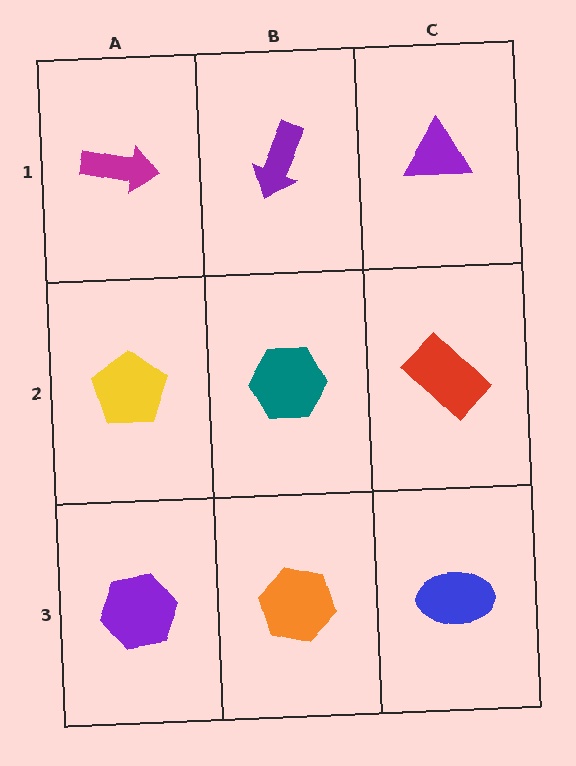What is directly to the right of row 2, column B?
A red rectangle.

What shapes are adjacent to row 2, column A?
A magenta arrow (row 1, column A), a purple hexagon (row 3, column A), a teal hexagon (row 2, column B).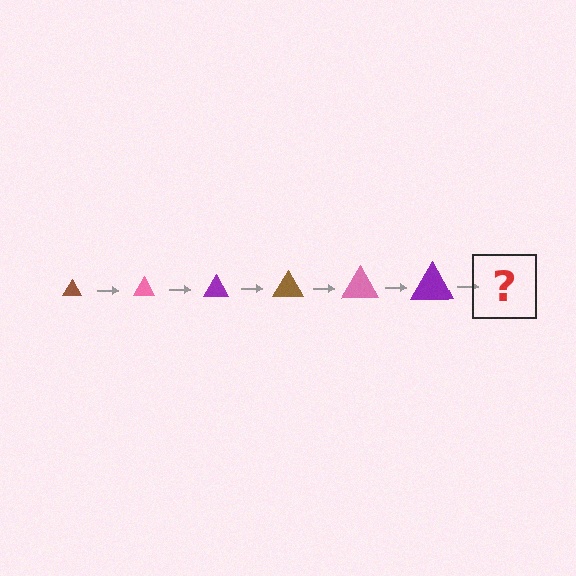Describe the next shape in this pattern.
It should be a brown triangle, larger than the previous one.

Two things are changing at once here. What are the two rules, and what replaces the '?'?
The two rules are that the triangle grows larger each step and the color cycles through brown, pink, and purple. The '?' should be a brown triangle, larger than the previous one.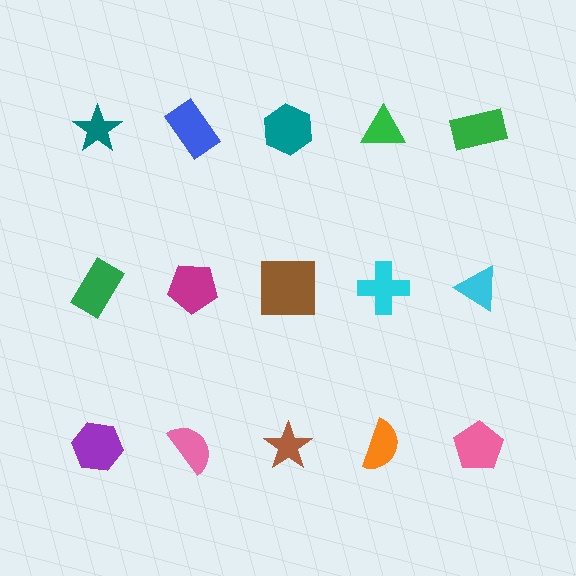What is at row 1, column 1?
A teal star.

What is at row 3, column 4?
An orange semicircle.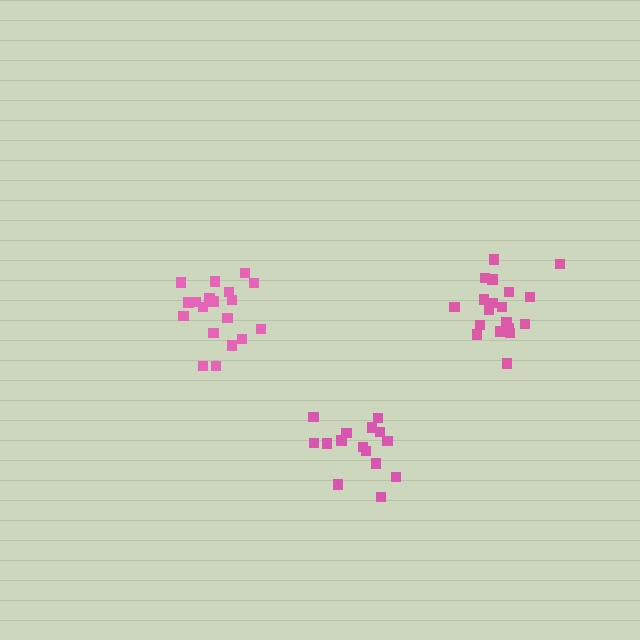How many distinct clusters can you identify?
There are 3 distinct clusters.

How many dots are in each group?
Group 1: 15 dots, Group 2: 19 dots, Group 3: 19 dots (53 total).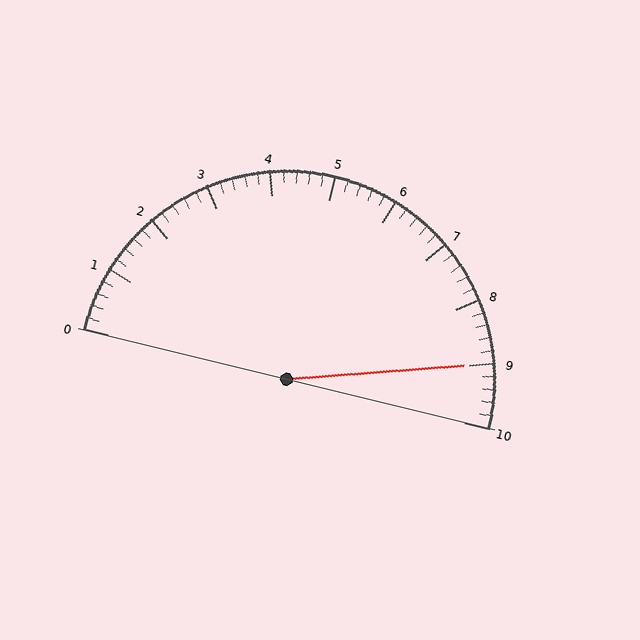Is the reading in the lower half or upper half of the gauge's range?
The reading is in the upper half of the range (0 to 10).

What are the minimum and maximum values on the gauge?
The gauge ranges from 0 to 10.